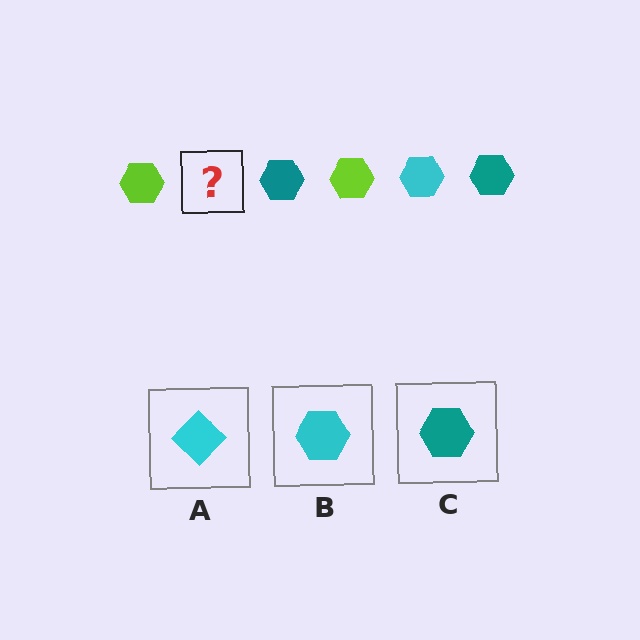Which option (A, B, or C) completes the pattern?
B.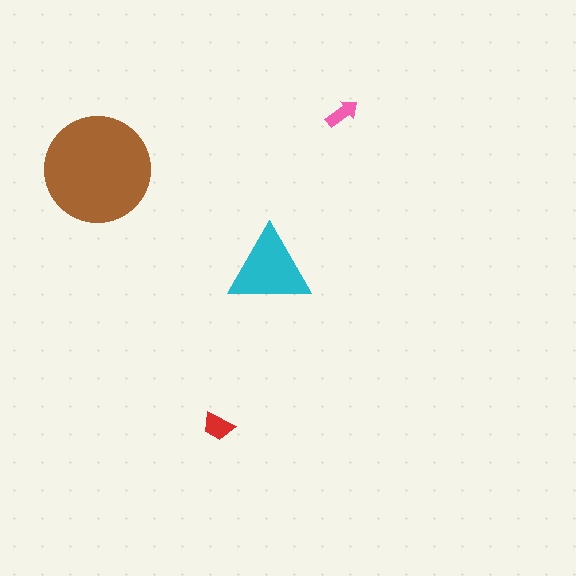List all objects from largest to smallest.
The brown circle, the cyan triangle, the red trapezoid, the pink arrow.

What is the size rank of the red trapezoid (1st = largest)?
3rd.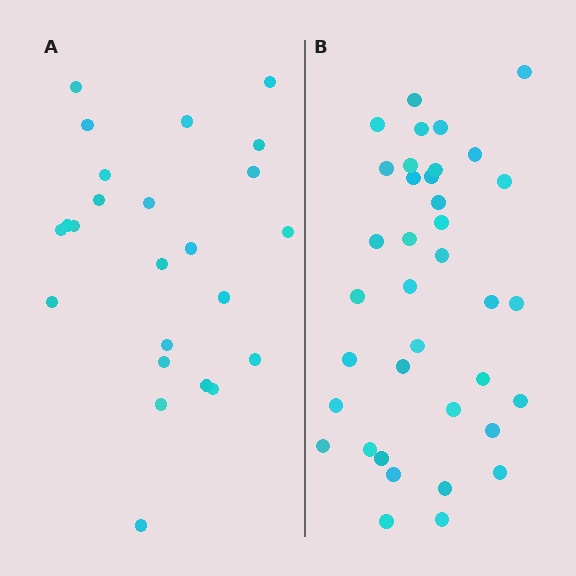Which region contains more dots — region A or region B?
Region B (the right region) has more dots.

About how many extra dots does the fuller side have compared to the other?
Region B has approximately 15 more dots than region A.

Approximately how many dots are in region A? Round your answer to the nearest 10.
About 20 dots. (The exact count is 24, which rounds to 20.)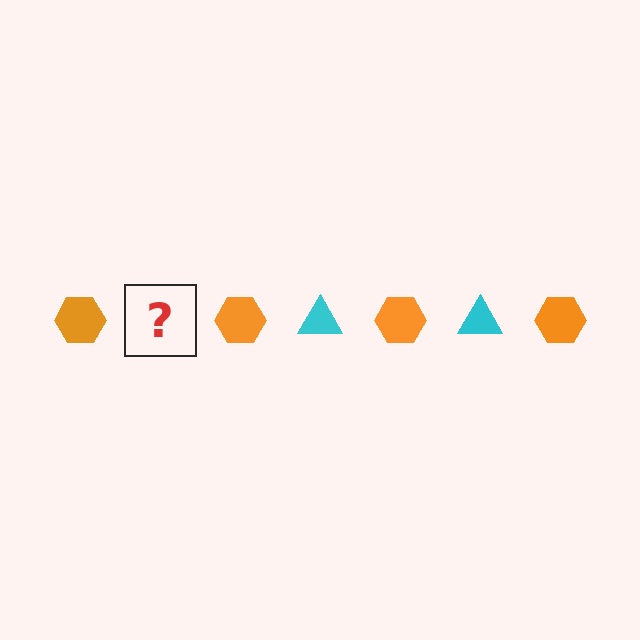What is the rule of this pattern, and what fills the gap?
The rule is that the pattern alternates between orange hexagon and cyan triangle. The gap should be filled with a cyan triangle.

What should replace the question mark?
The question mark should be replaced with a cyan triangle.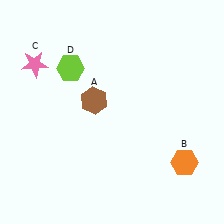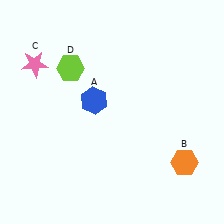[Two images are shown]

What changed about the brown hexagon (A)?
In Image 1, A is brown. In Image 2, it changed to blue.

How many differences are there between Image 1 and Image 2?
There is 1 difference between the two images.